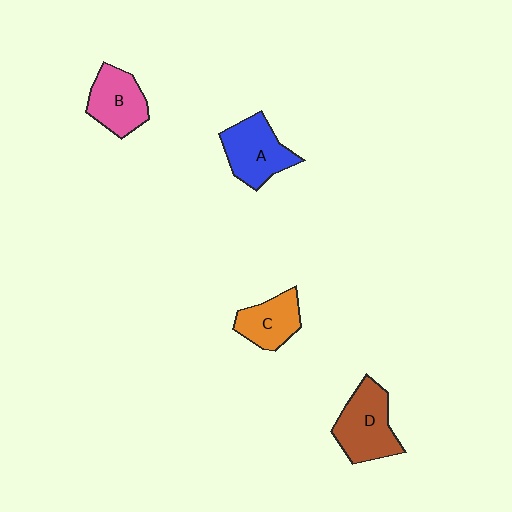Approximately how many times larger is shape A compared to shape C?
Approximately 1.3 times.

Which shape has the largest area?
Shape D (brown).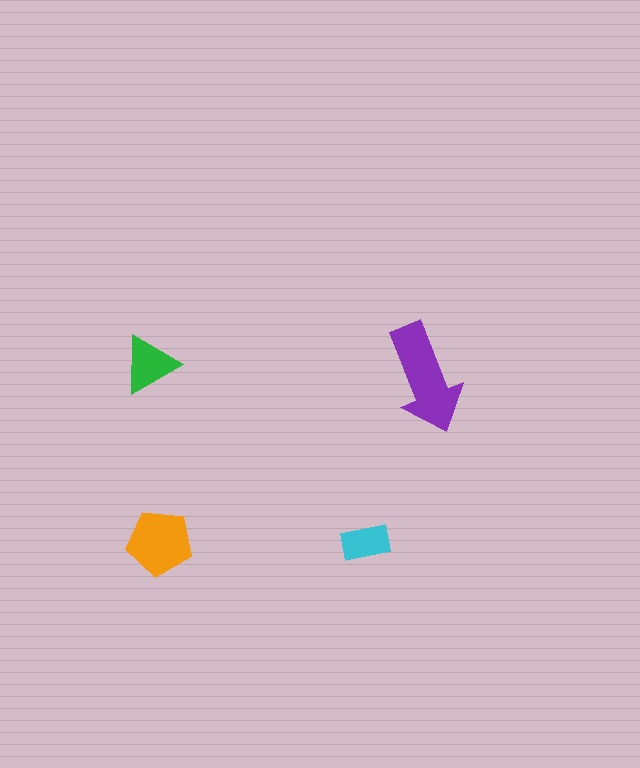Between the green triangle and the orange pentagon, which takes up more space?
The orange pentagon.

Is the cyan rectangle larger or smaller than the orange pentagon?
Smaller.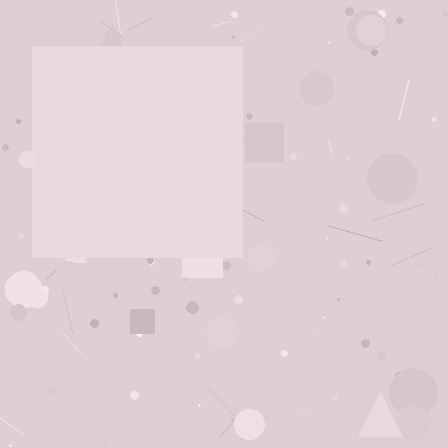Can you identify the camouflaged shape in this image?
The camouflaged shape is a square.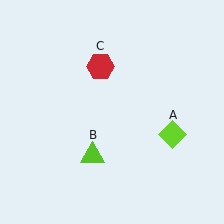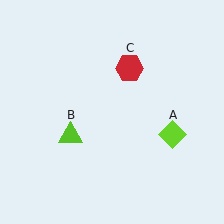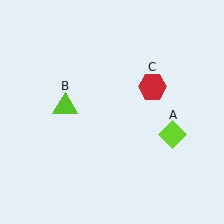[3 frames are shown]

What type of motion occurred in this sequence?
The lime triangle (object B), red hexagon (object C) rotated clockwise around the center of the scene.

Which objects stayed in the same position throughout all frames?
Lime diamond (object A) remained stationary.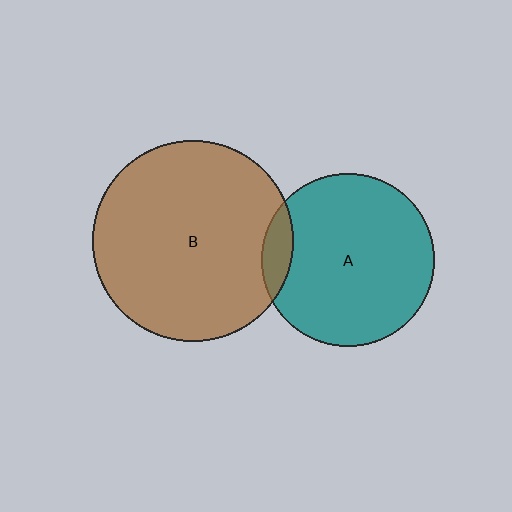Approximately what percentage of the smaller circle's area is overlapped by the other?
Approximately 10%.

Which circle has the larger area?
Circle B (brown).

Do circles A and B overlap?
Yes.